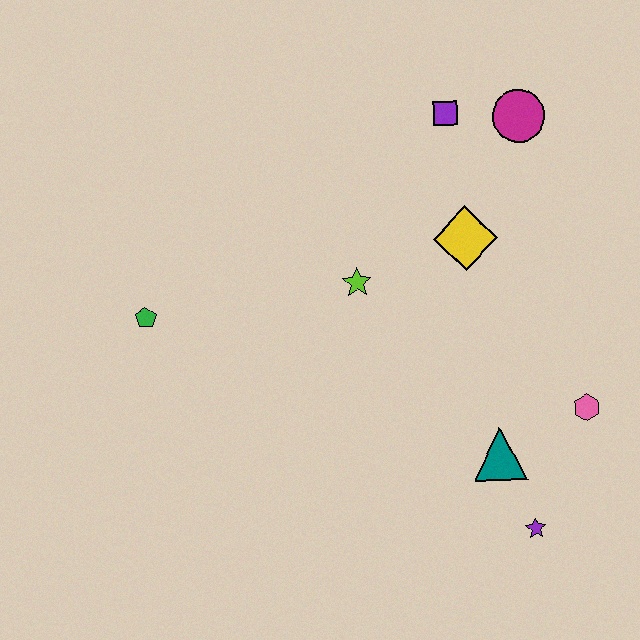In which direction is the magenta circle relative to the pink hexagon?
The magenta circle is above the pink hexagon.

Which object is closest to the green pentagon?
The lime star is closest to the green pentagon.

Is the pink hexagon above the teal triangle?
Yes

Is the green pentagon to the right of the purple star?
No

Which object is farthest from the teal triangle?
The green pentagon is farthest from the teal triangle.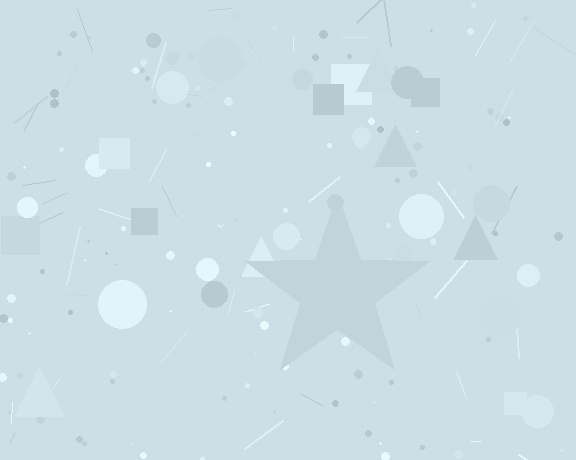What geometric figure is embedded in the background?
A star is embedded in the background.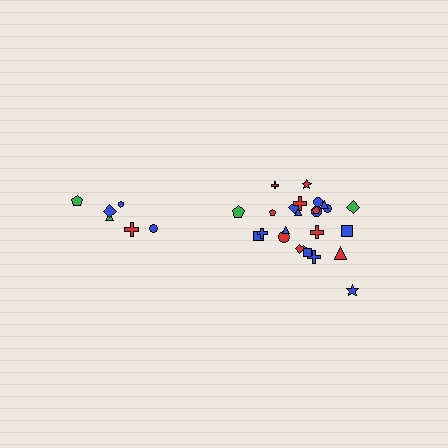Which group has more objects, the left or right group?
The right group.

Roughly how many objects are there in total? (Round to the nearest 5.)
Roughly 30 objects in total.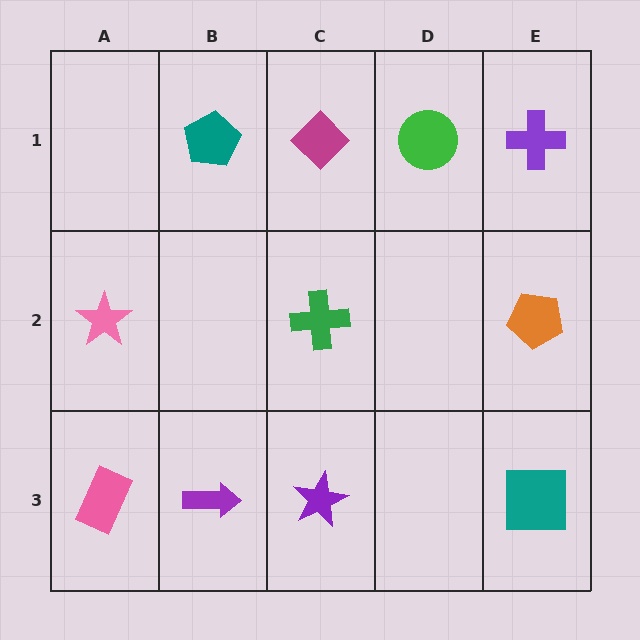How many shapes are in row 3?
4 shapes.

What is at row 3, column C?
A purple star.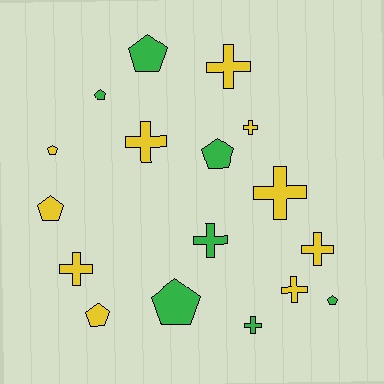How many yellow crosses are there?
There are 7 yellow crosses.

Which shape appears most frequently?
Cross, with 9 objects.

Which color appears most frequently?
Yellow, with 10 objects.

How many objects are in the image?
There are 17 objects.